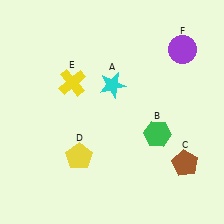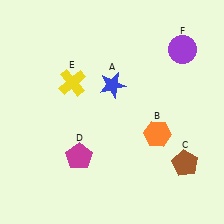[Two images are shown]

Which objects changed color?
A changed from cyan to blue. B changed from green to orange. D changed from yellow to magenta.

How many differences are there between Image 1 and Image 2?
There are 3 differences between the two images.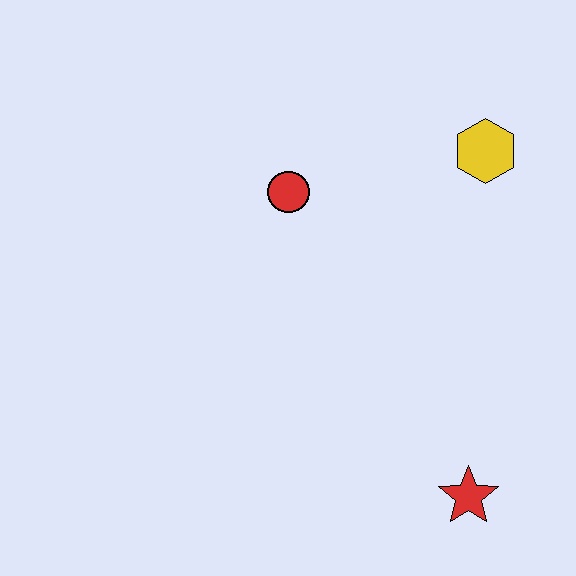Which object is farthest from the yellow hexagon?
The red star is farthest from the yellow hexagon.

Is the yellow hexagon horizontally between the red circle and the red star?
No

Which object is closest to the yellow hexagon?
The red circle is closest to the yellow hexagon.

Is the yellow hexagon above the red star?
Yes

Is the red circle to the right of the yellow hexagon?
No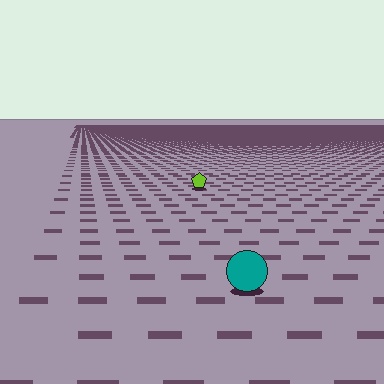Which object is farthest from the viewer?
The lime pentagon is farthest from the viewer. It appears smaller and the ground texture around it is denser.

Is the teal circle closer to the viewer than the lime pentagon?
Yes. The teal circle is closer — you can tell from the texture gradient: the ground texture is coarser near it.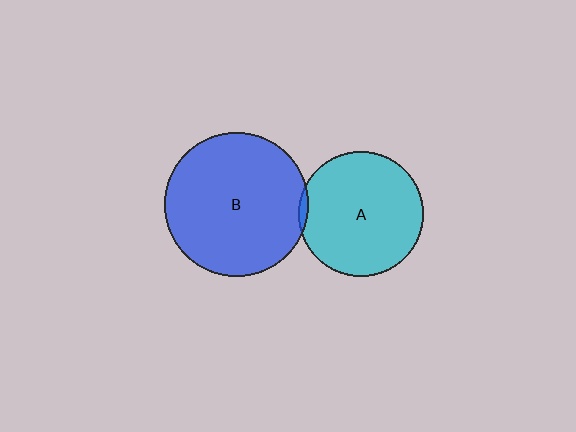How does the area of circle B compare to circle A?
Approximately 1.3 times.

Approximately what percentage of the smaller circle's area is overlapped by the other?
Approximately 5%.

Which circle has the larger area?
Circle B (blue).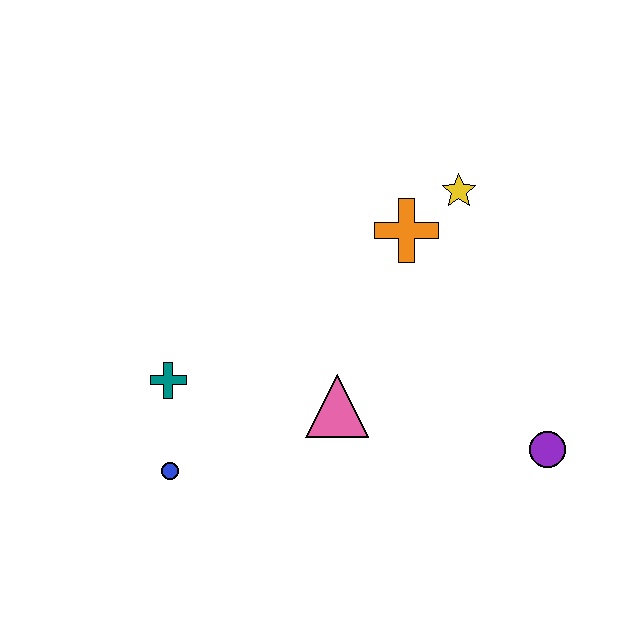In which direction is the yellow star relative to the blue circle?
The yellow star is to the right of the blue circle.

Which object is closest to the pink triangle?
The teal cross is closest to the pink triangle.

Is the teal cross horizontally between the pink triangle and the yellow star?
No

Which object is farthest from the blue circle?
The yellow star is farthest from the blue circle.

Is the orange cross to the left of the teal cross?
No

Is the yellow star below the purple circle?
No